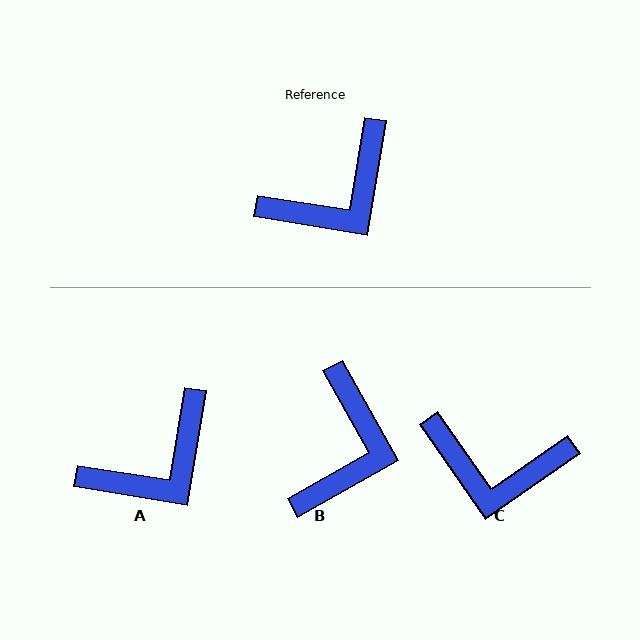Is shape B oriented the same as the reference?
No, it is off by about 38 degrees.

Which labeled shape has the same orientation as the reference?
A.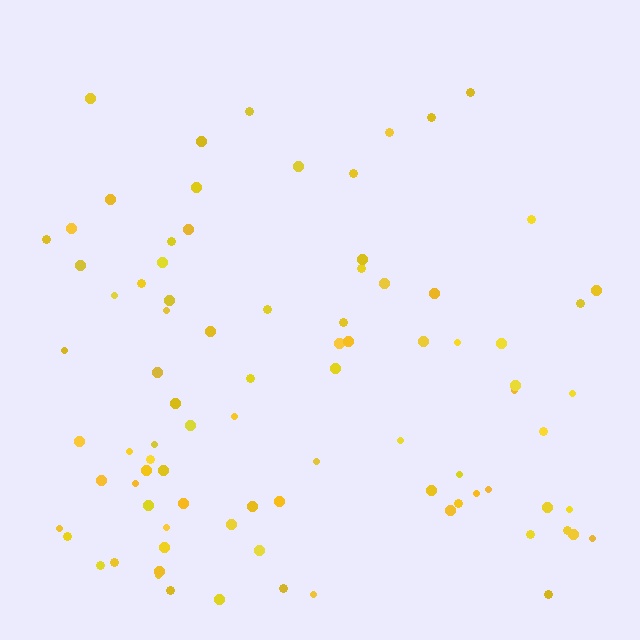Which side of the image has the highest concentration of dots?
The bottom.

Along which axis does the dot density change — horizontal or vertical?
Vertical.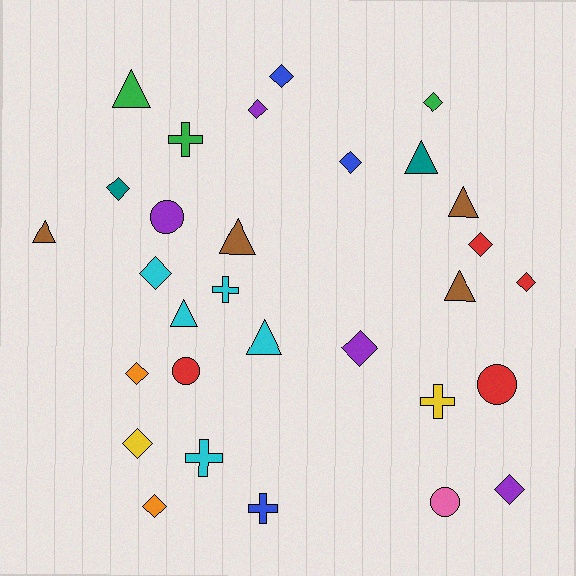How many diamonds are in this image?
There are 13 diamonds.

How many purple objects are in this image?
There are 4 purple objects.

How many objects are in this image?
There are 30 objects.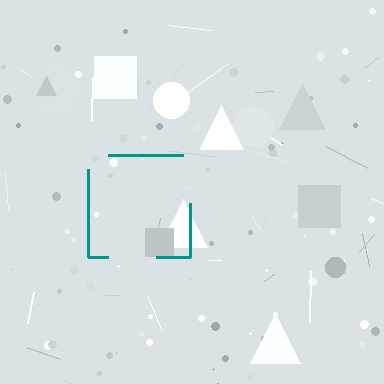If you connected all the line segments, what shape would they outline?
They would outline a square.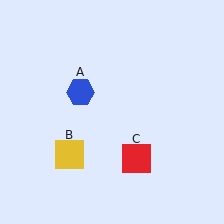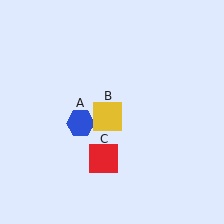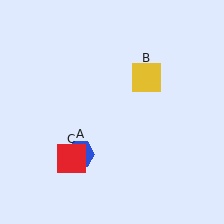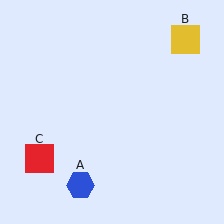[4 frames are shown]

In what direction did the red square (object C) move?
The red square (object C) moved left.